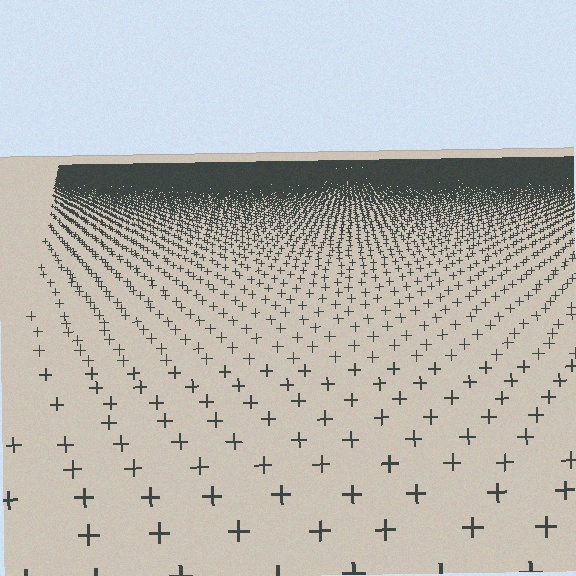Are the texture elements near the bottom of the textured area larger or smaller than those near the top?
Larger. Near the bottom, elements are closer to the viewer and appear at a bigger on-screen size.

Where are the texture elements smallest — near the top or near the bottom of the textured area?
Near the top.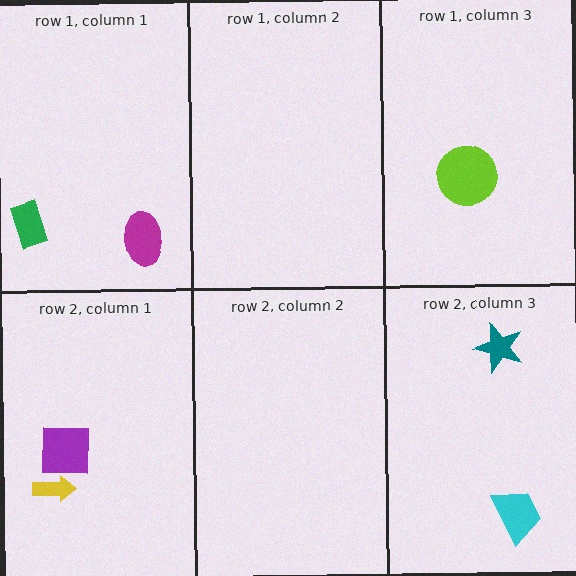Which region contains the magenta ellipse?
The row 1, column 1 region.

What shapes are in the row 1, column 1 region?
The magenta ellipse, the green rectangle.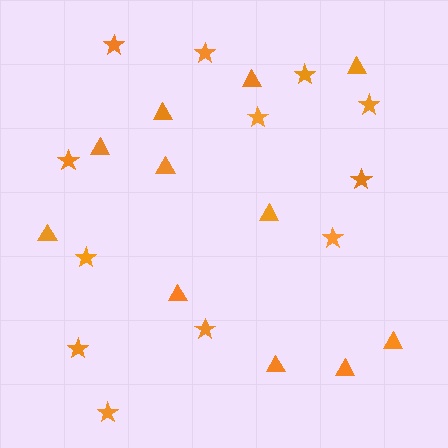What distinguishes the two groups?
There are 2 groups: one group of stars (12) and one group of triangles (11).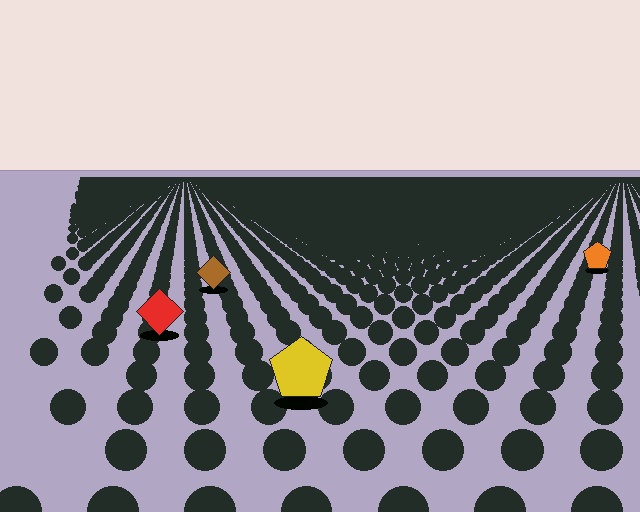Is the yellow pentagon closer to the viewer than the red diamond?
Yes. The yellow pentagon is closer — you can tell from the texture gradient: the ground texture is coarser near it.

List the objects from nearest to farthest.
From nearest to farthest: the yellow pentagon, the red diamond, the brown diamond, the orange pentagon.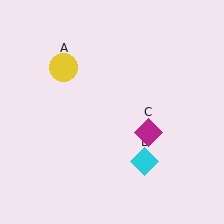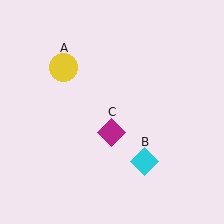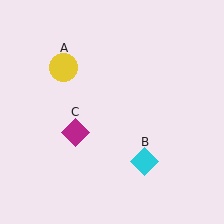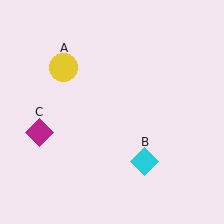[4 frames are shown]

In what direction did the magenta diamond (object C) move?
The magenta diamond (object C) moved left.